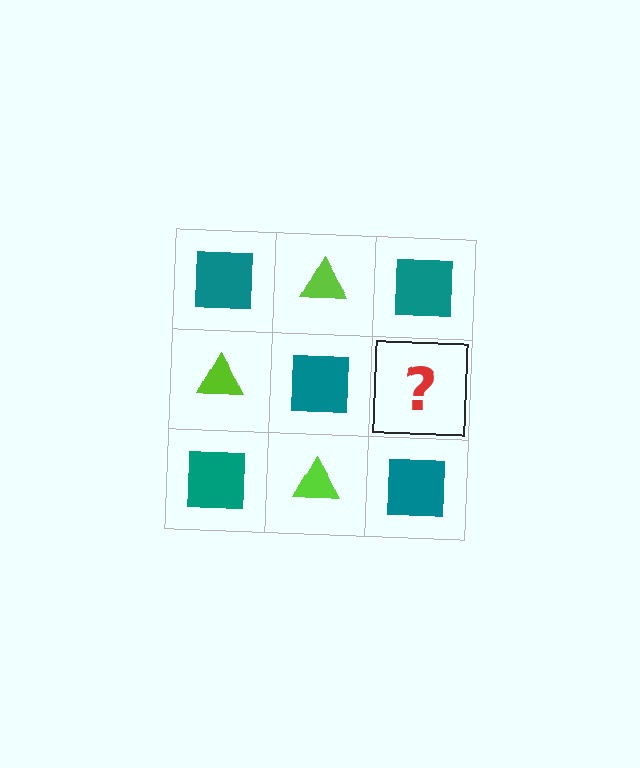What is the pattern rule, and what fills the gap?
The rule is that it alternates teal square and lime triangle in a checkerboard pattern. The gap should be filled with a lime triangle.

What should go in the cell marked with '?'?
The missing cell should contain a lime triangle.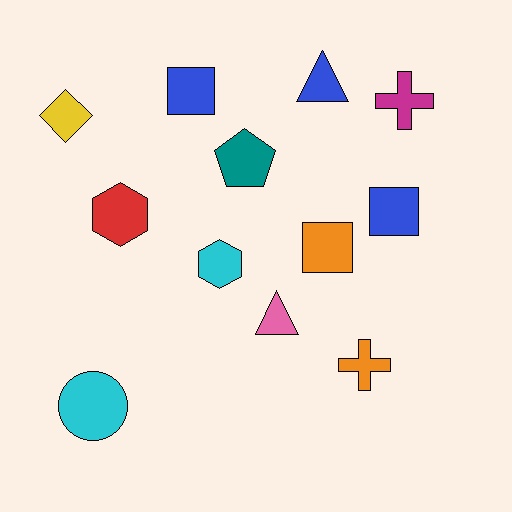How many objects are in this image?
There are 12 objects.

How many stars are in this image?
There are no stars.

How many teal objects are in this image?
There is 1 teal object.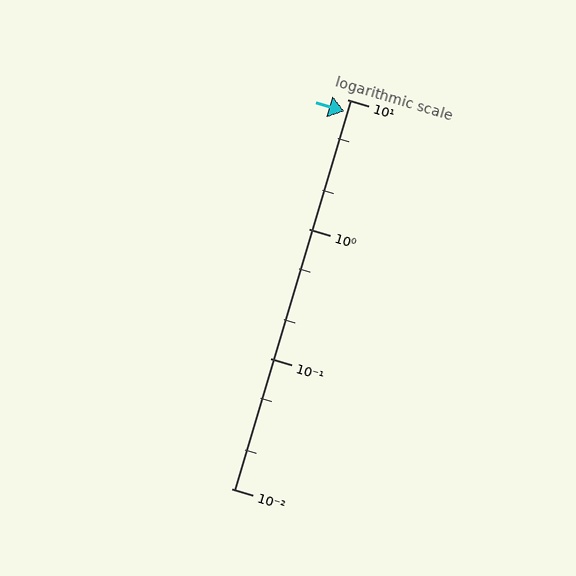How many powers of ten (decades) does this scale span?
The scale spans 3 decades, from 0.01 to 10.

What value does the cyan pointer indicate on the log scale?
The pointer indicates approximately 8.1.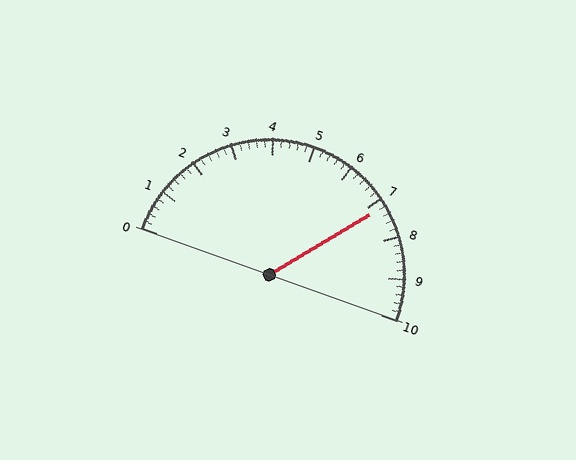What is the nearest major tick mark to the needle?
The nearest major tick mark is 7.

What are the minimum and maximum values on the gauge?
The gauge ranges from 0 to 10.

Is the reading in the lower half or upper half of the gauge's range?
The reading is in the upper half of the range (0 to 10).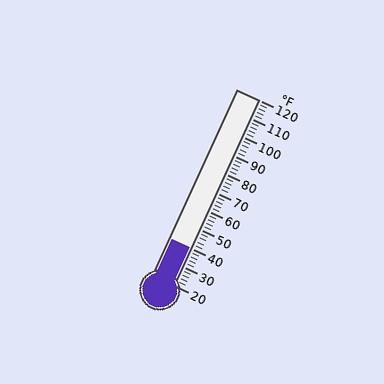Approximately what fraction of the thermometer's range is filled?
The thermometer is filled to approximately 20% of its range.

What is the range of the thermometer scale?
The thermometer scale ranges from 20°F to 120°F.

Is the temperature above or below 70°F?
The temperature is below 70°F.